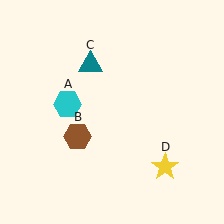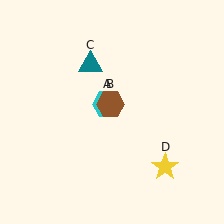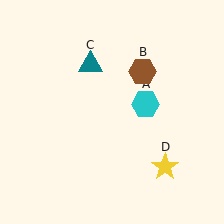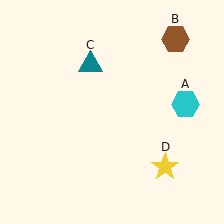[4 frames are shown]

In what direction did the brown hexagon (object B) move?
The brown hexagon (object B) moved up and to the right.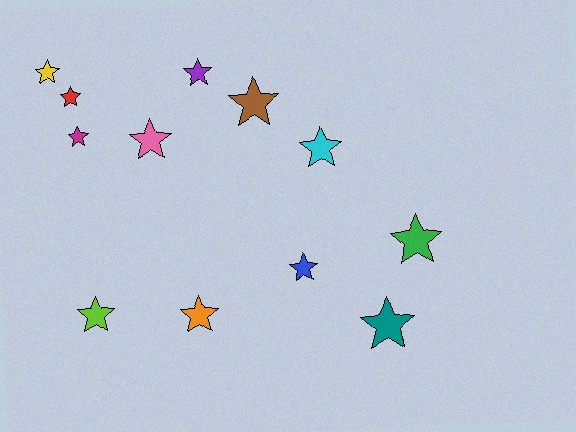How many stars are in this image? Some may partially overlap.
There are 12 stars.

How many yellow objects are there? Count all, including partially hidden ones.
There is 1 yellow object.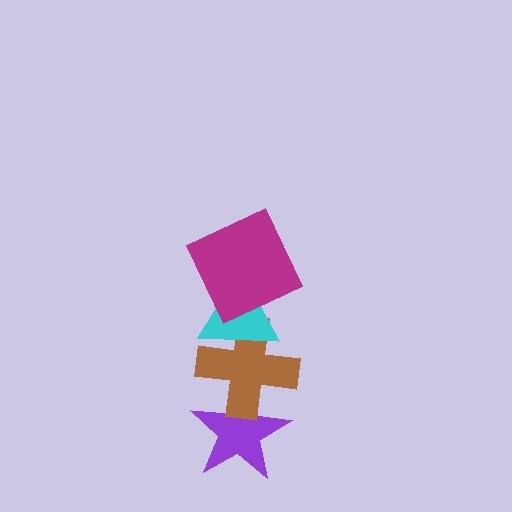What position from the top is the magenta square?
The magenta square is 1st from the top.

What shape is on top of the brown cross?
The cyan triangle is on top of the brown cross.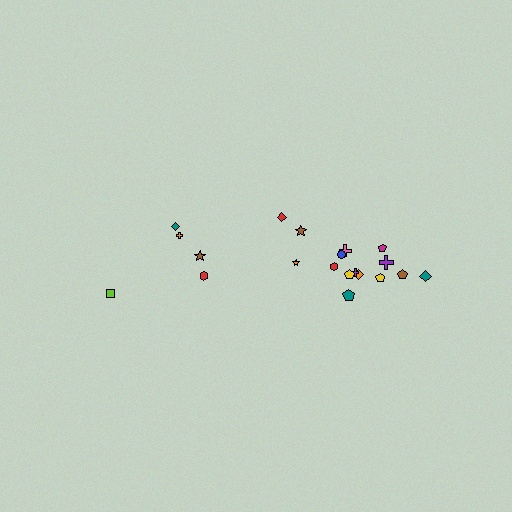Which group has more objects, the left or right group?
The right group.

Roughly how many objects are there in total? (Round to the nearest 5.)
Roughly 20 objects in total.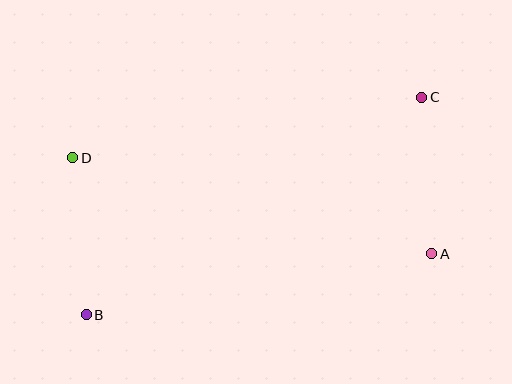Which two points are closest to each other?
Points A and C are closest to each other.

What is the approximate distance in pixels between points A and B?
The distance between A and B is approximately 351 pixels.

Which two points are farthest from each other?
Points B and C are farthest from each other.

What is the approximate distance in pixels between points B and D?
The distance between B and D is approximately 157 pixels.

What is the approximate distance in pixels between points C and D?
The distance between C and D is approximately 354 pixels.